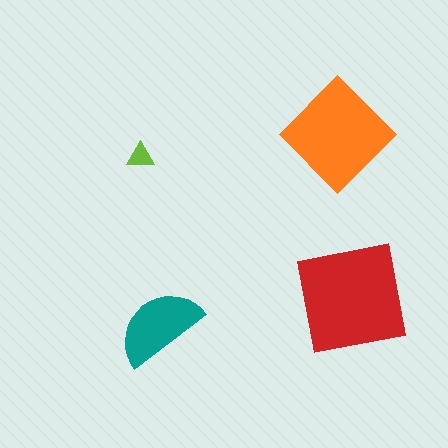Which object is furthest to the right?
The red square is rightmost.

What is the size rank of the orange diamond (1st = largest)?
2nd.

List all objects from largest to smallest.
The red square, the orange diamond, the teal semicircle, the lime triangle.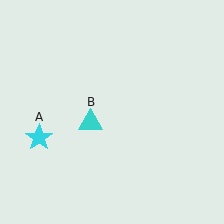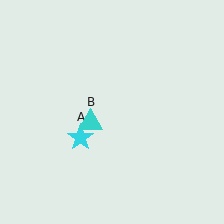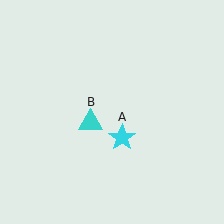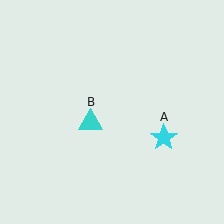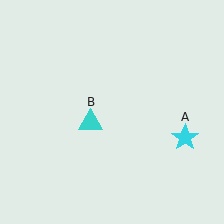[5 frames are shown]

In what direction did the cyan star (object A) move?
The cyan star (object A) moved right.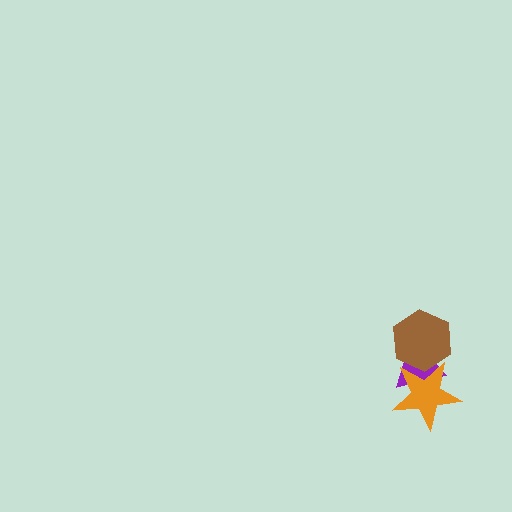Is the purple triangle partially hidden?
Yes, it is partially covered by another shape.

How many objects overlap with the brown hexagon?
2 objects overlap with the brown hexagon.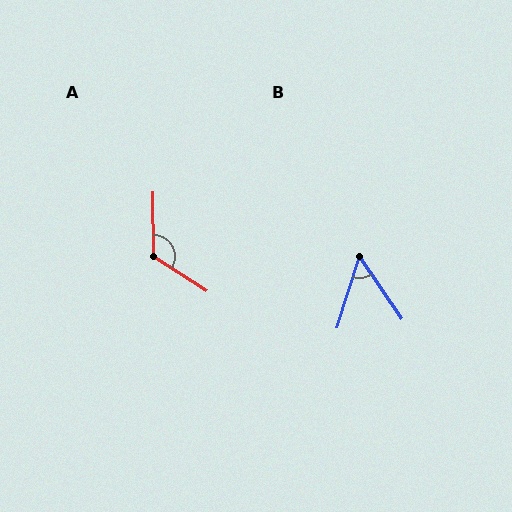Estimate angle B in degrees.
Approximately 52 degrees.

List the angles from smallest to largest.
B (52°), A (123°).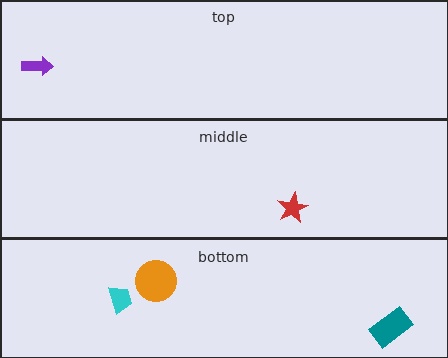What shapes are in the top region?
The purple arrow.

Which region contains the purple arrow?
The top region.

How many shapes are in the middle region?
1.